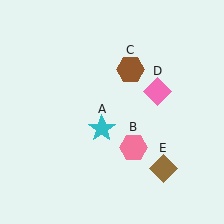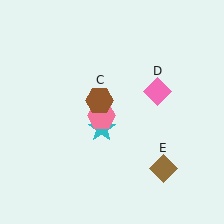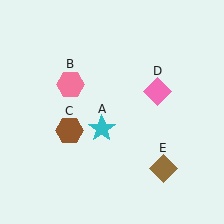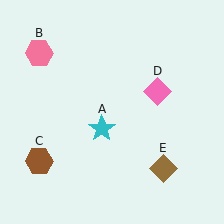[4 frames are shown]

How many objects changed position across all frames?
2 objects changed position: pink hexagon (object B), brown hexagon (object C).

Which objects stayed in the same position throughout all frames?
Cyan star (object A) and pink diamond (object D) and brown diamond (object E) remained stationary.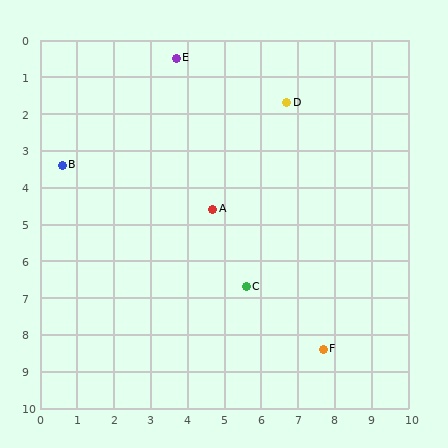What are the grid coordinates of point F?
Point F is at approximately (7.7, 8.4).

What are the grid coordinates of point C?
Point C is at approximately (5.6, 6.7).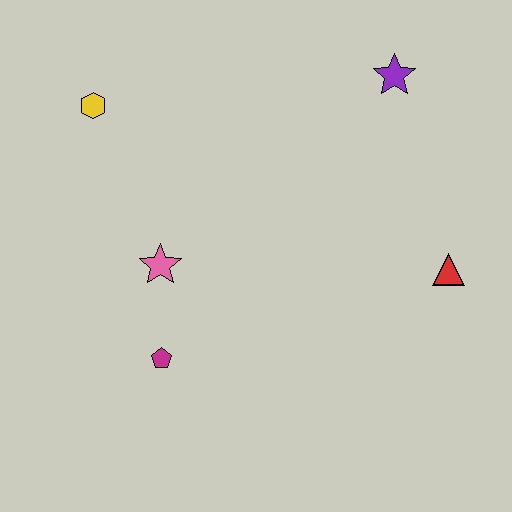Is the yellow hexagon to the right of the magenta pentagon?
No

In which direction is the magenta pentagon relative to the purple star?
The magenta pentagon is below the purple star.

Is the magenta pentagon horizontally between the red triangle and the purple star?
No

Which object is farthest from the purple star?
The magenta pentagon is farthest from the purple star.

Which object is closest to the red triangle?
The purple star is closest to the red triangle.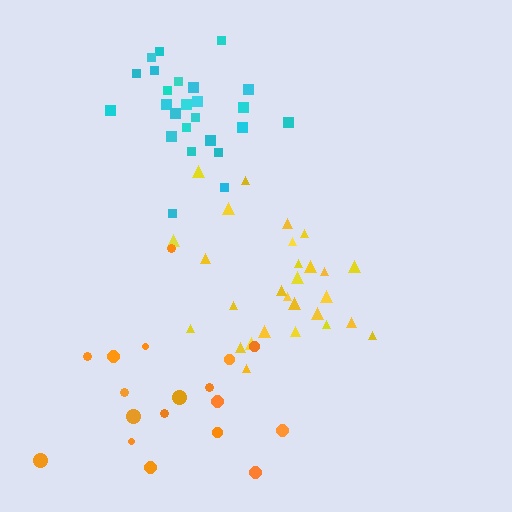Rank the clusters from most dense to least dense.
yellow, cyan, orange.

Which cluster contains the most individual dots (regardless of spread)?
Yellow (28).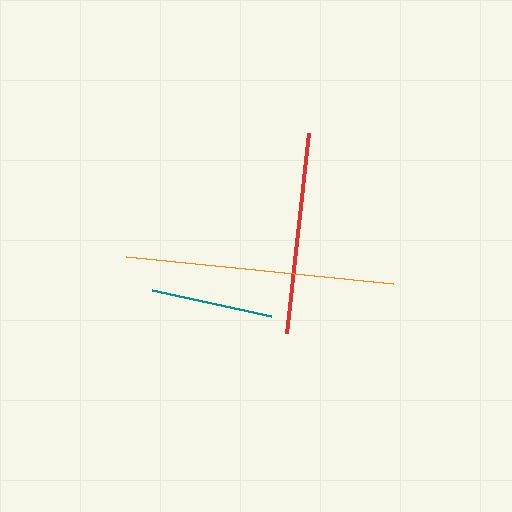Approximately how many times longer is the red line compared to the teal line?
The red line is approximately 1.6 times the length of the teal line.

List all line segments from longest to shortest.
From longest to shortest: orange, red, teal.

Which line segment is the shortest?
The teal line is the shortest at approximately 122 pixels.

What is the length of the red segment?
The red segment is approximately 201 pixels long.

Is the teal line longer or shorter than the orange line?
The orange line is longer than the teal line.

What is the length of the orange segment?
The orange segment is approximately 268 pixels long.